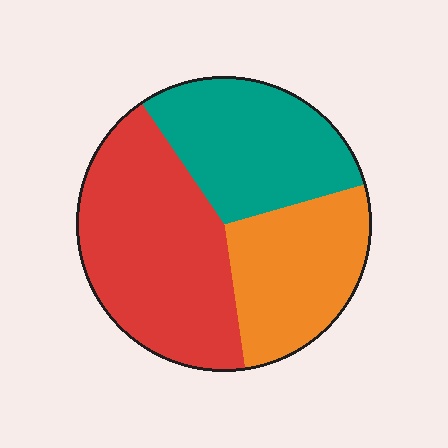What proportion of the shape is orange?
Orange covers around 25% of the shape.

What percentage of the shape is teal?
Teal takes up between a quarter and a half of the shape.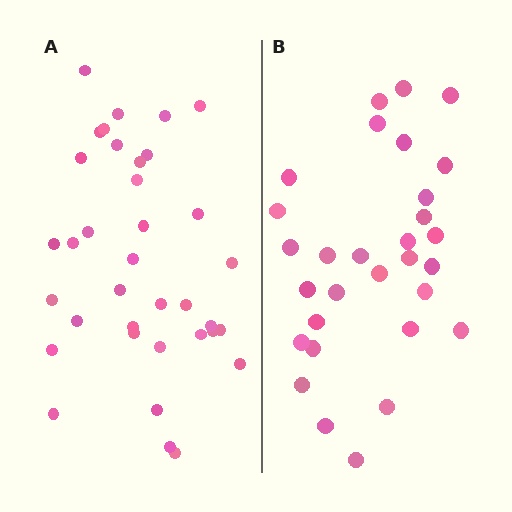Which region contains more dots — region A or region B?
Region A (the left region) has more dots.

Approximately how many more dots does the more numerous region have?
Region A has about 6 more dots than region B.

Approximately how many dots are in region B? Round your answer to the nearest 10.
About 30 dots.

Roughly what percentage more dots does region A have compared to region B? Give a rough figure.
About 20% more.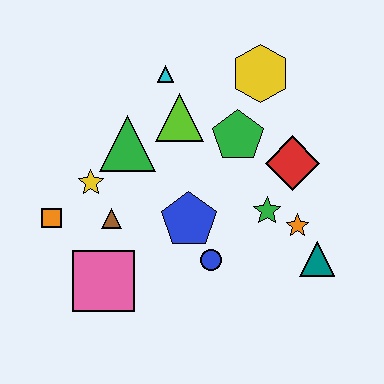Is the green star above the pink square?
Yes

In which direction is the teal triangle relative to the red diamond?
The teal triangle is below the red diamond.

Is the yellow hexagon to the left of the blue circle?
No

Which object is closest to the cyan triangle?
The lime triangle is closest to the cyan triangle.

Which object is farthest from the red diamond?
The orange square is farthest from the red diamond.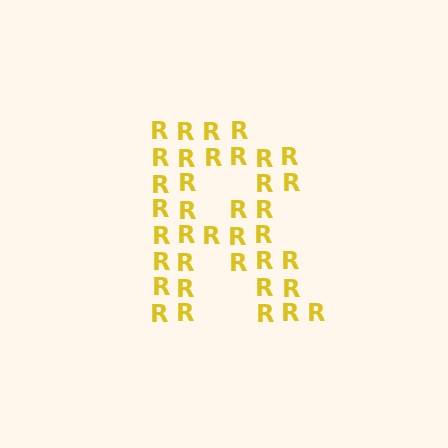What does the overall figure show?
The overall figure shows the letter R.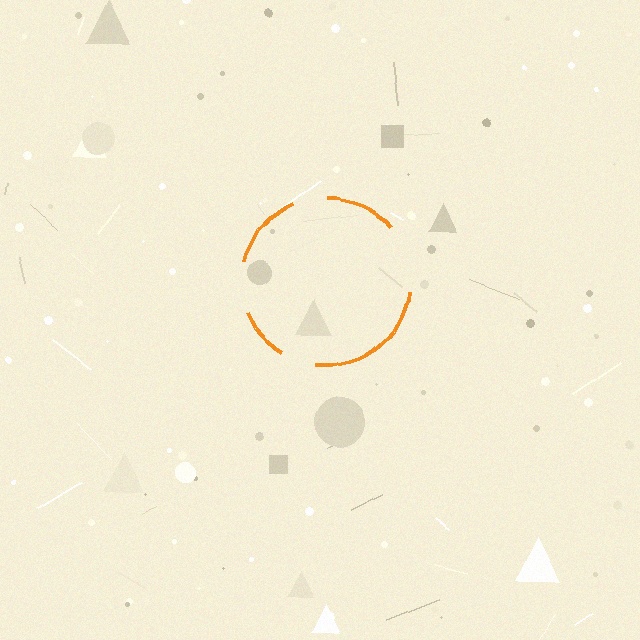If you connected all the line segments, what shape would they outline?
They would outline a circle.